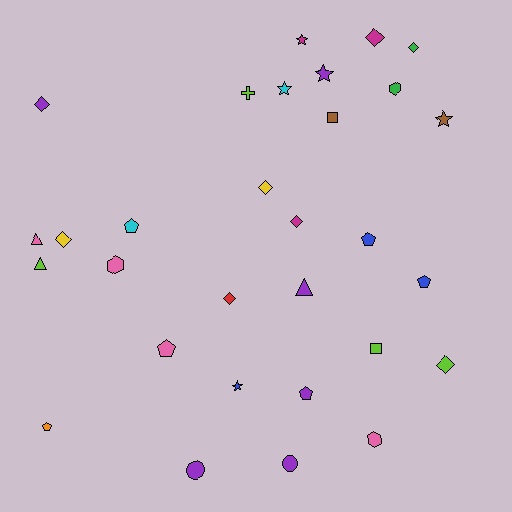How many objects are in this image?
There are 30 objects.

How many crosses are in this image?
There is 1 cross.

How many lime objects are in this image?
There are 4 lime objects.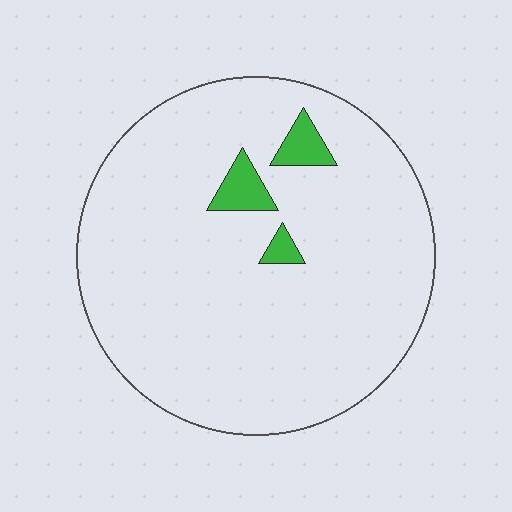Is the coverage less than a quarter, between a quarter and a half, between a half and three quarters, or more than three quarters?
Less than a quarter.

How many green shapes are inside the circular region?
3.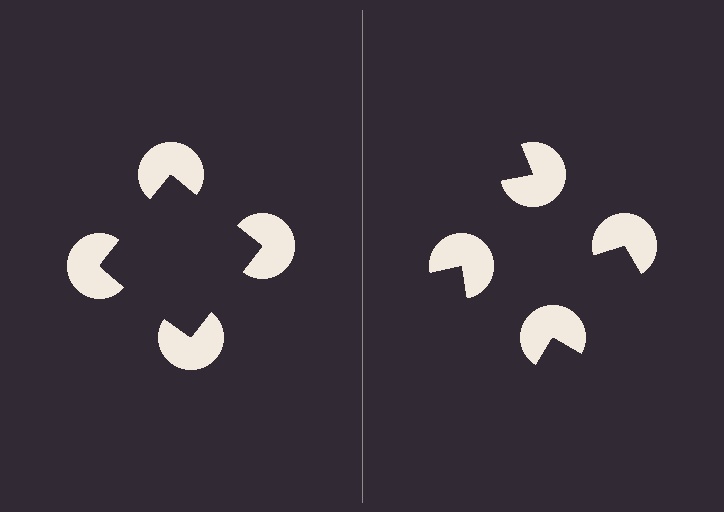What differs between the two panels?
The pac-man discs are positioned identically on both sides; only the wedge orientations differ. On the left they align to a square; on the right they are misaligned.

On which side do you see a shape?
An illusory square appears on the left side. On the right side the wedge cuts are rotated, so no coherent shape forms.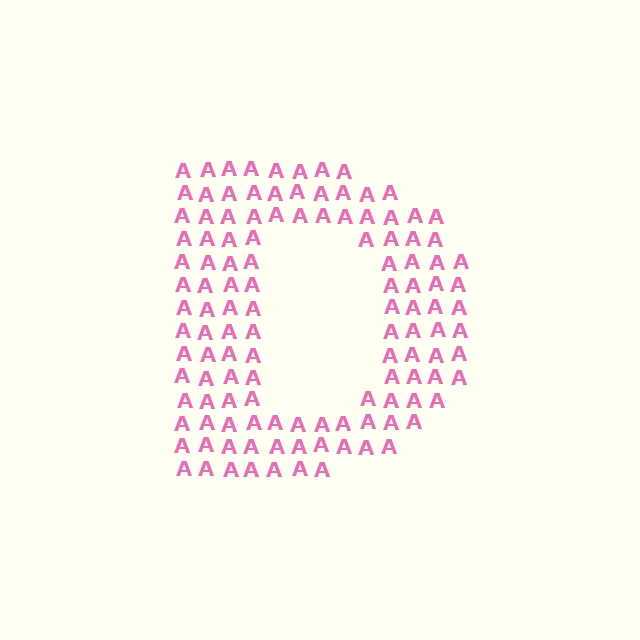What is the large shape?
The large shape is the letter D.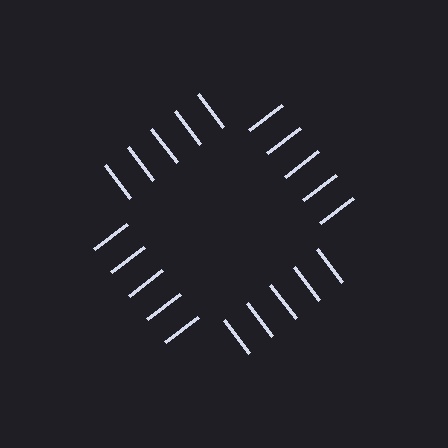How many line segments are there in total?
20 — 5 along each of the 4 edges.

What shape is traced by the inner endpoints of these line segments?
An illusory square — the line segments terminate on its edges but no continuous stroke is drawn.